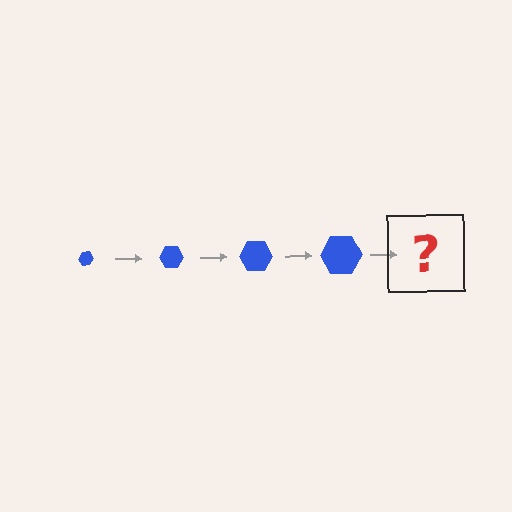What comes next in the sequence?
The next element should be a blue hexagon, larger than the previous one.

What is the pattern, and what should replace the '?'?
The pattern is that the hexagon gets progressively larger each step. The '?' should be a blue hexagon, larger than the previous one.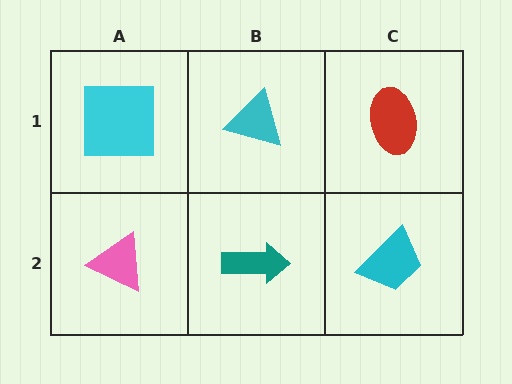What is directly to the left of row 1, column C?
A cyan triangle.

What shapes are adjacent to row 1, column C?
A cyan trapezoid (row 2, column C), a cyan triangle (row 1, column B).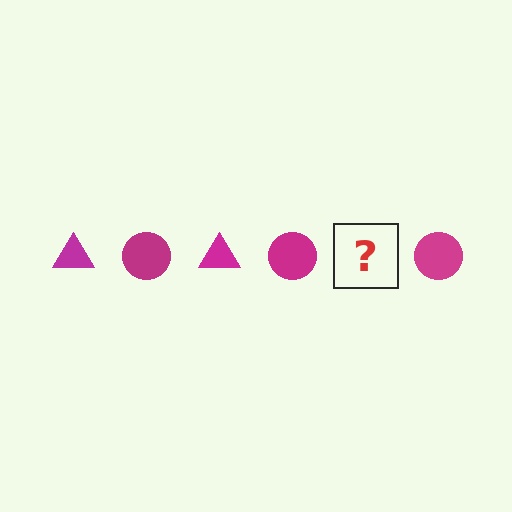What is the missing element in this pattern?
The missing element is a magenta triangle.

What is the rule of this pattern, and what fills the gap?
The rule is that the pattern cycles through triangle, circle shapes in magenta. The gap should be filled with a magenta triangle.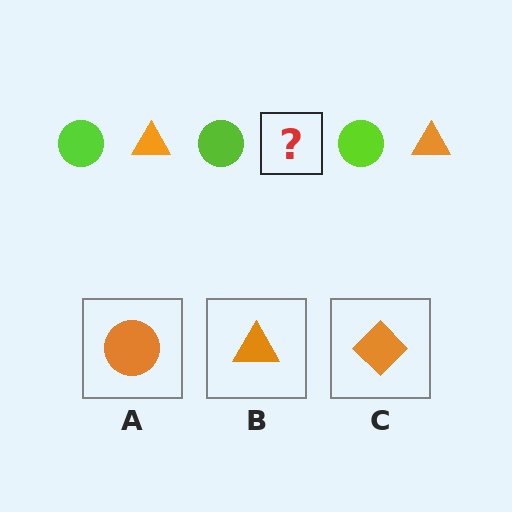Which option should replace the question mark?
Option B.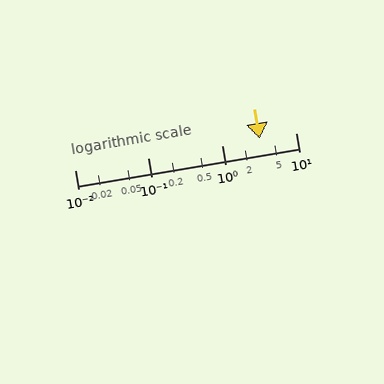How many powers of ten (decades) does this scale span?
The scale spans 3 decades, from 0.01 to 10.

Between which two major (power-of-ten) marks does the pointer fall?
The pointer is between 1 and 10.